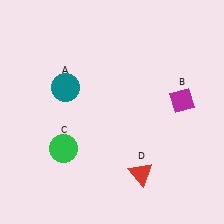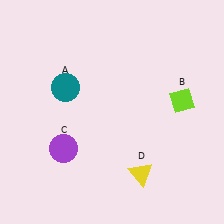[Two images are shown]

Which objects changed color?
B changed from magenta to lime. C changed from green to purple. D changed from red to yellow.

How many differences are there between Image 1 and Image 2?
There are 3 differences between the two images.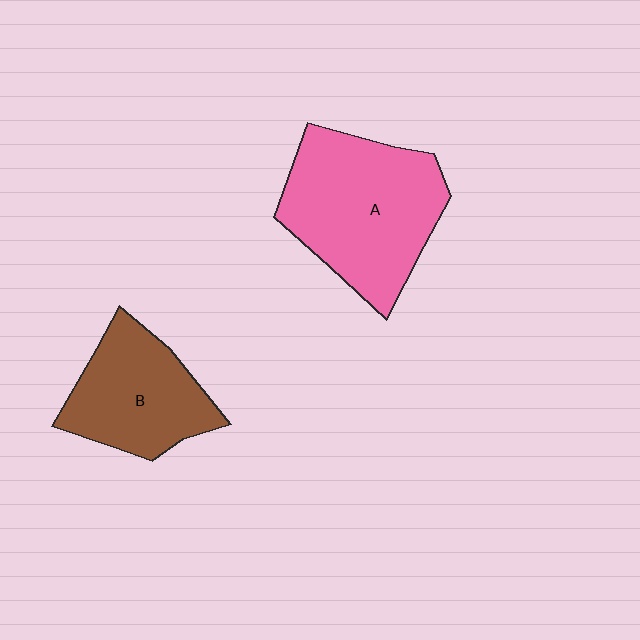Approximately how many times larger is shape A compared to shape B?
Approximately 1.4 times.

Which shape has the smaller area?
Shape B (brown).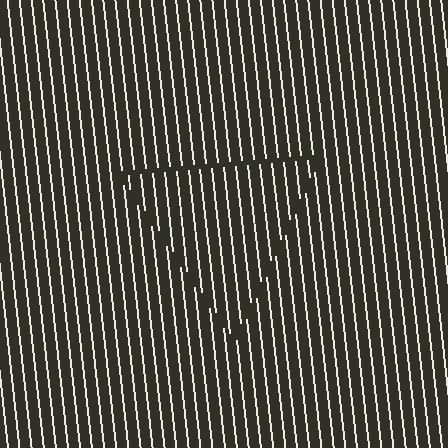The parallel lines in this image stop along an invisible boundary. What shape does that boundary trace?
An illusory triangle. The interior of the shape contains the same grating, shifted by half a period — the contour is defined by the phase discontinuity where line-ends from the inner and outer gratings abut.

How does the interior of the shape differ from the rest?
The interior of the shape contains the same grating, shifted by half a period — the contour is defined by the phase discontinuity where line-ends from the inner and outer gratings abut.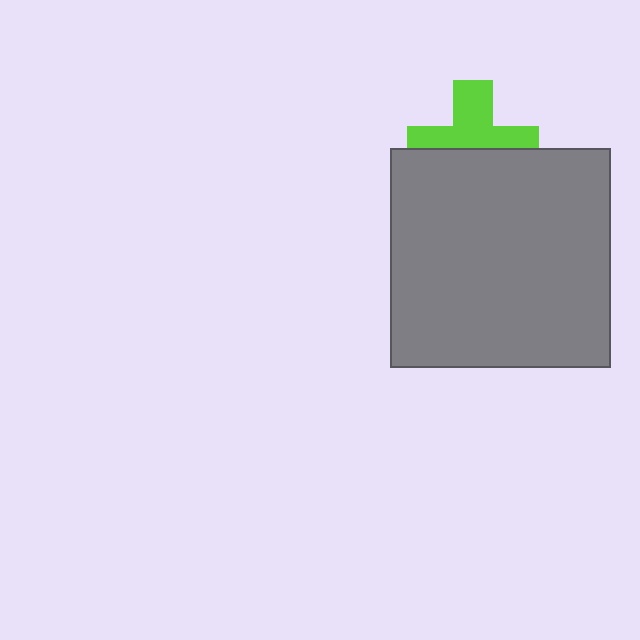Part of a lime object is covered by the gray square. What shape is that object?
It is a cross.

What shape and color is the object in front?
The object in front is a gray square.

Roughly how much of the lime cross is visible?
About half of it is visible (roughly 52%).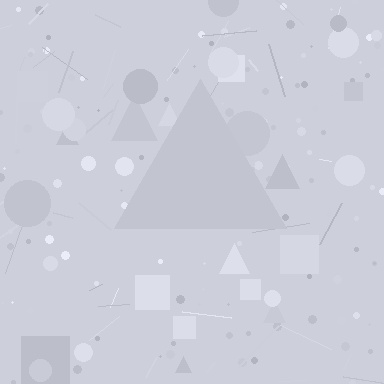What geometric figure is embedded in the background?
A triangle is embedded in the background.